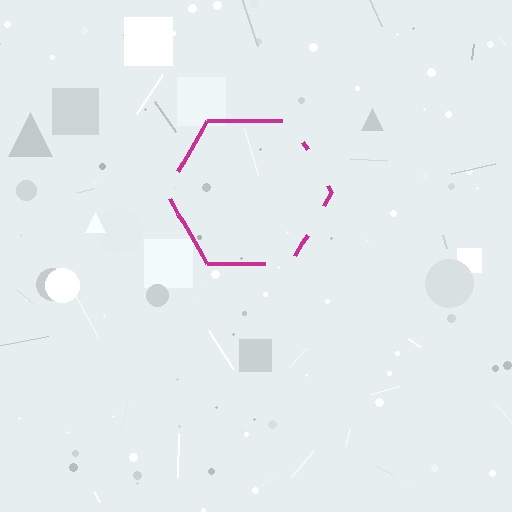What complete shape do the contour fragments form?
The contour fragments form a hexagon.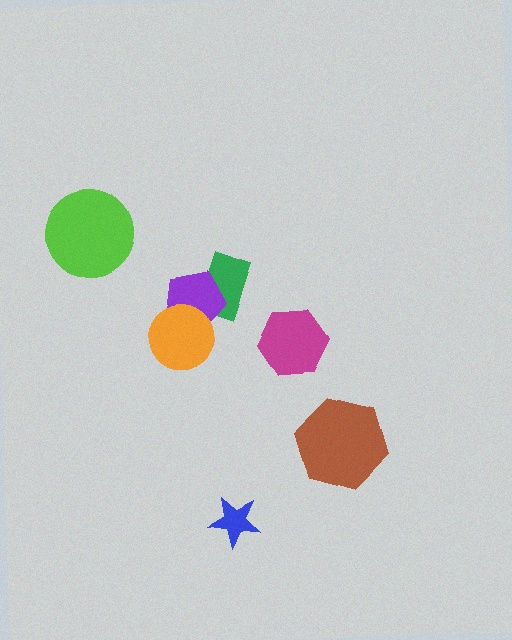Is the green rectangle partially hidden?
Yes, it is partially covered by another shape.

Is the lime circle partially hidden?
No, no other shape covers it.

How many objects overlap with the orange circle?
1 object overlaps with the orange circle.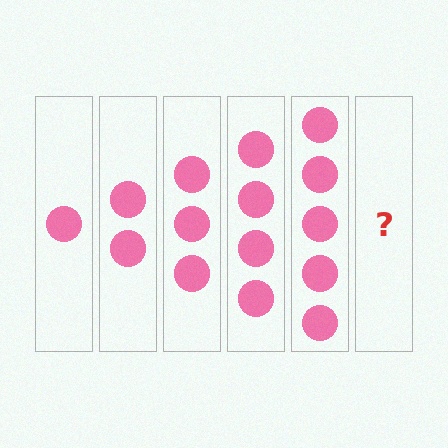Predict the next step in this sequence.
The next step is 6 circles.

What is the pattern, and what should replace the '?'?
The pattern is that each step adds one more circle. The '?' should be 6 circles.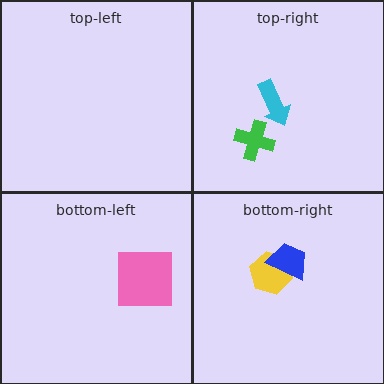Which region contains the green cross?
The top-right region.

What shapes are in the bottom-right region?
The yellow hexagon, the blue trapezoid.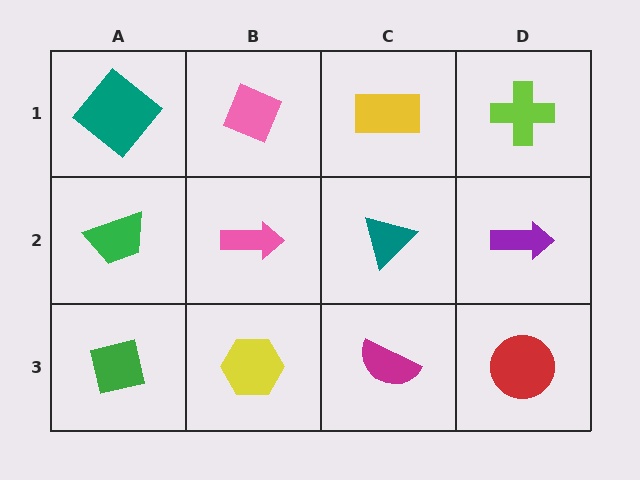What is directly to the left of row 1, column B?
A teal diamond.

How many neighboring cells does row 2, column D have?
3.